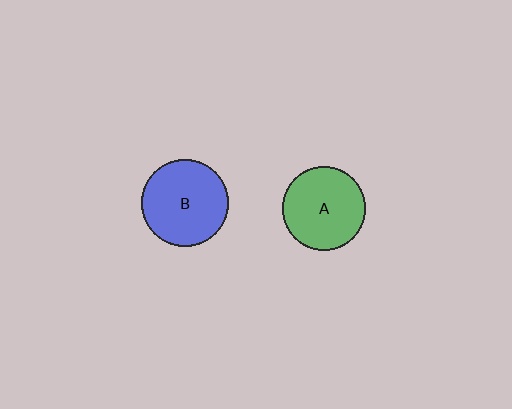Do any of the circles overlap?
No, none of the circles overlap.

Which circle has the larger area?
Circle B (blue).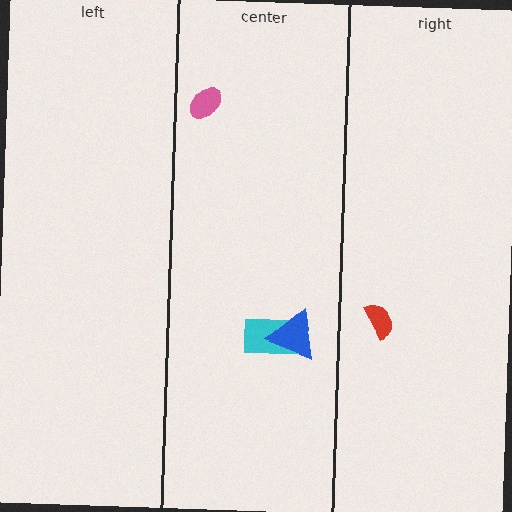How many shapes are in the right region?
1.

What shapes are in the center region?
The pink ellipse, the cyan rectangle, the blue triangle.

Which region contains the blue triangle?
The center region.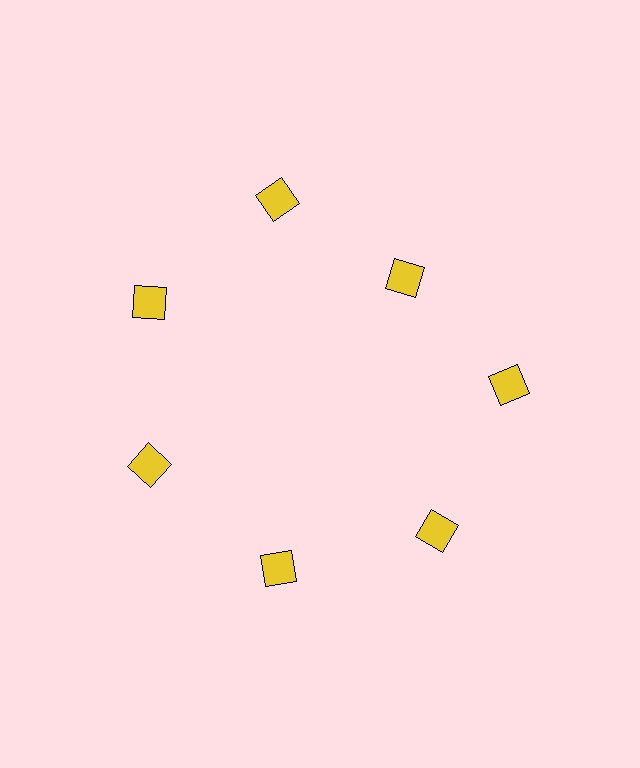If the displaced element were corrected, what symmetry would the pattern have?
It would have 7-fold rotational symmetry — the pattern would map onto itself every 51 degrees.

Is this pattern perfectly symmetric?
No. The 7 yellow squares are arranged in a ring, but one element near the 1 o'clock position is pulled inward toward the center, breaking the 7-fold rotational symmetry.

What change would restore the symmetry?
The symmetry would be restored by moving it outward, back onto the ring so that all 7 squares sit at equal angles and equal distance from the center.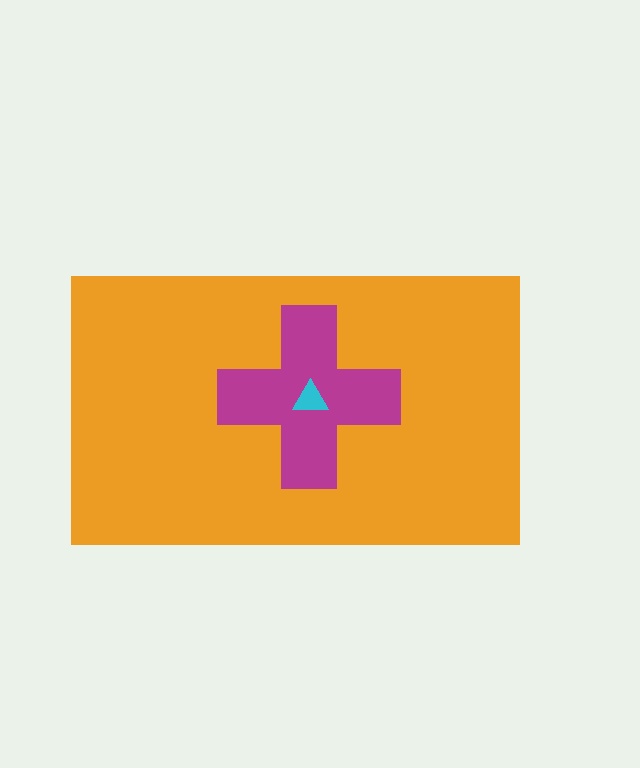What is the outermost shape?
The orange rectangle.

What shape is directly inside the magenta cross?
The cyan triangle.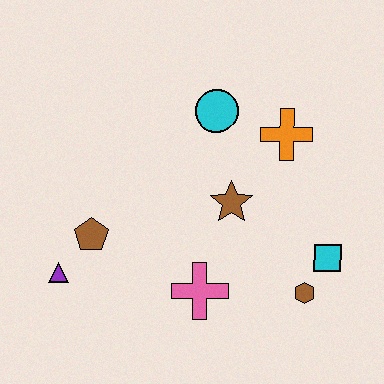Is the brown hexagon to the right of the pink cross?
Yes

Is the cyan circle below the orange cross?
No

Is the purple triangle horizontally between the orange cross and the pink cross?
No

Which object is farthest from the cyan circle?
The purple triangle is farthest from the cyan circle.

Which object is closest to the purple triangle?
The brown pentagon is closest to the purple triangle.